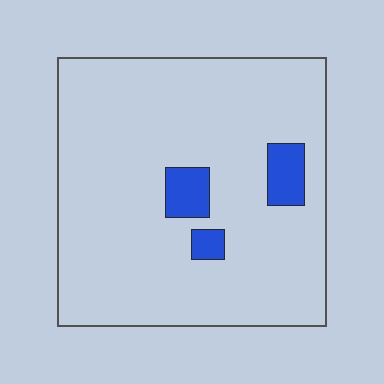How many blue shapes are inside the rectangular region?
3.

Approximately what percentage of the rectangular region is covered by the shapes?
Approximately 10%.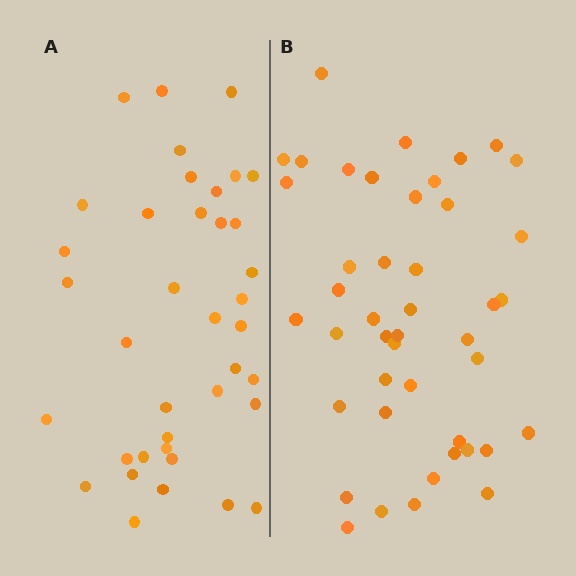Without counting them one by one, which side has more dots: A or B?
Region B (the right region) has more dots.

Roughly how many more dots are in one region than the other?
Region B has about 6 more dots than region A.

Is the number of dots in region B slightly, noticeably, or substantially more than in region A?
Region B has only slightly more — the two regions are fairly close. The ratio is roughly 1.2 to 1.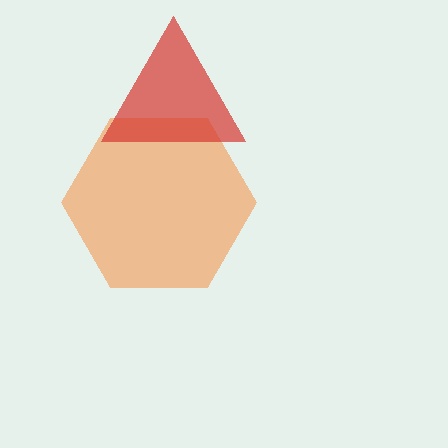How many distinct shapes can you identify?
There are 2 distinct shapes: an orange hexagon, a red triangle.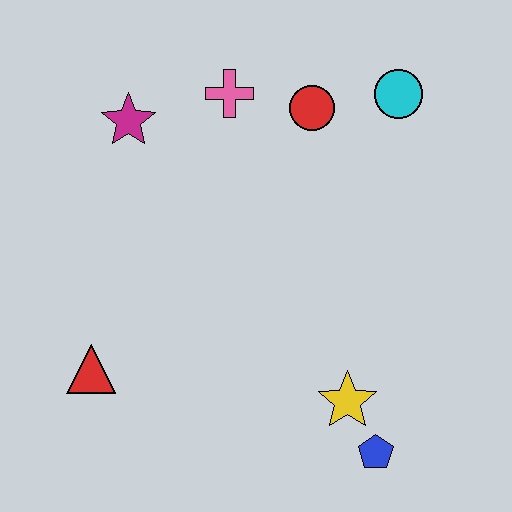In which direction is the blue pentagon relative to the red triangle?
The blue pentagon is to the right of the red triangle.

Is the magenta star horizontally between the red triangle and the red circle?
Yes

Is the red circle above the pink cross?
No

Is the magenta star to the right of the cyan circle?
No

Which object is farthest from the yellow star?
The magenta star is farthest from the yellow star.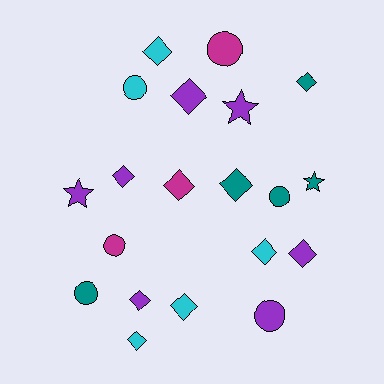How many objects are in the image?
There are 20 objects.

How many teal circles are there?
There are 2 teal circles.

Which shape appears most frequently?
Diamond, with 11 objects.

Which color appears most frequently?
Purple, with 7 objects.